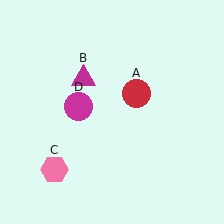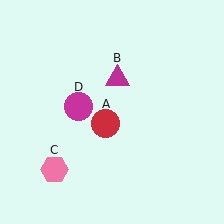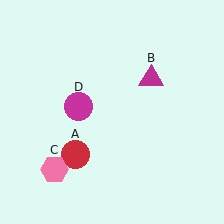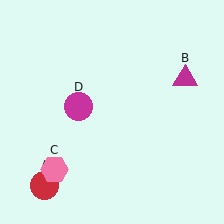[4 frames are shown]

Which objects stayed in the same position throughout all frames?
Pink hexagon (object C) and magenta circle (object D) remained stationary.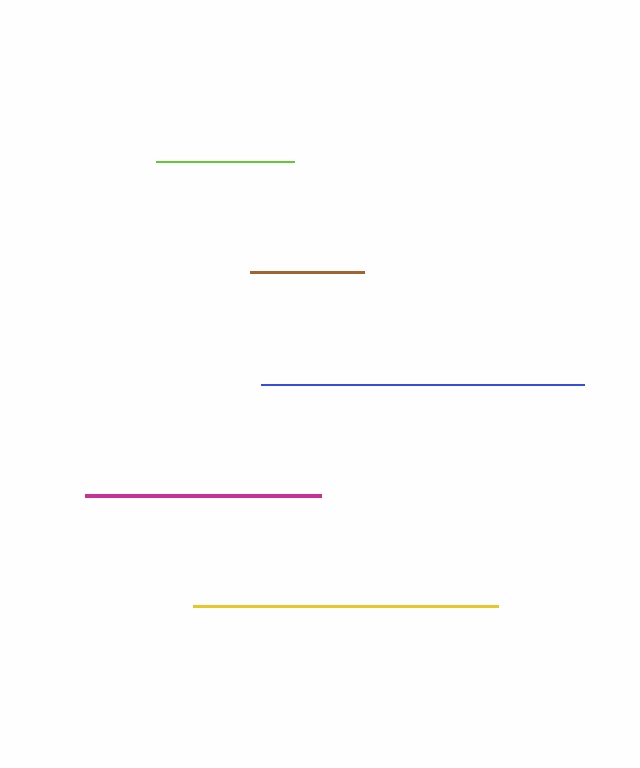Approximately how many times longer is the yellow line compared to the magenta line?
The yellow line is approximately 1.3 times the length of the magenta line.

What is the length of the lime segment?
The lime segment is approximately 138 pixels long.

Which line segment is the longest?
The blue line is the longest at approximately 322 pixels.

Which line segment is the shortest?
The brown line is the shortest at approximately 114 pixels.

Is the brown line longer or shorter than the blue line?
The blue line is longer than the brown line.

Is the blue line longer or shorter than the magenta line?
The blue line is longer than the magenta line.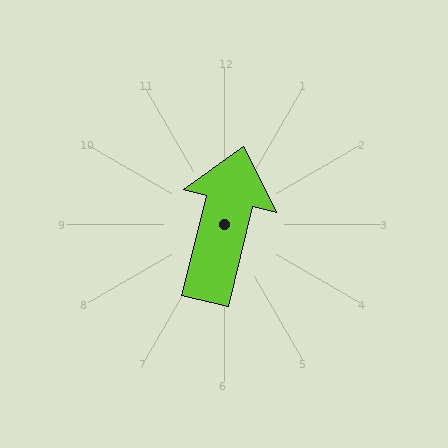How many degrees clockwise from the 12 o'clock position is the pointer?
Approximately 14 degrees.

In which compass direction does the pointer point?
North.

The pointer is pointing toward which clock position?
Roughly 12 o'clock.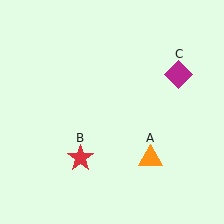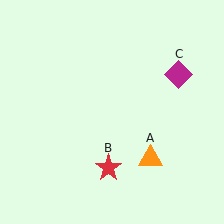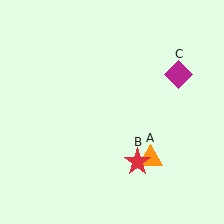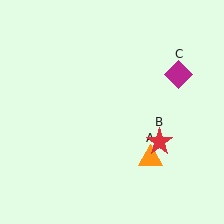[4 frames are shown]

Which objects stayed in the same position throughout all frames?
Orange triangle (object A) and magenta diamond (object C) remained stationary.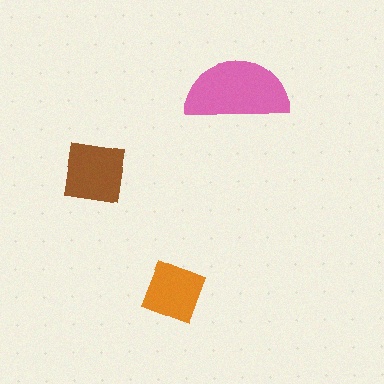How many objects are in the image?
There are 3 objects in the image.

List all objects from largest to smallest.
The pink semicircle, the brown square, the orange diamond.